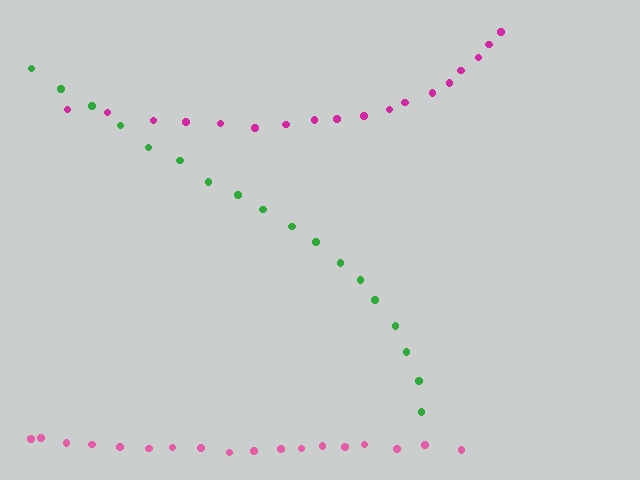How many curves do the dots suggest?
There are 3 distinct paths.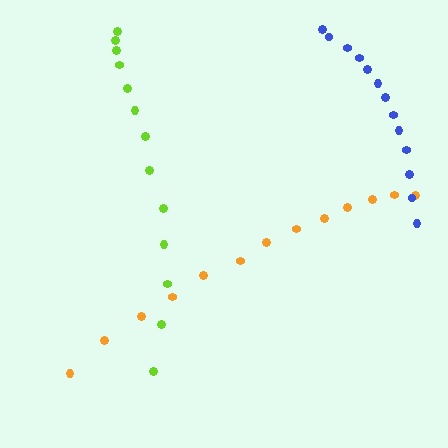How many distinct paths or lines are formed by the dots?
There are 3 distinct paths.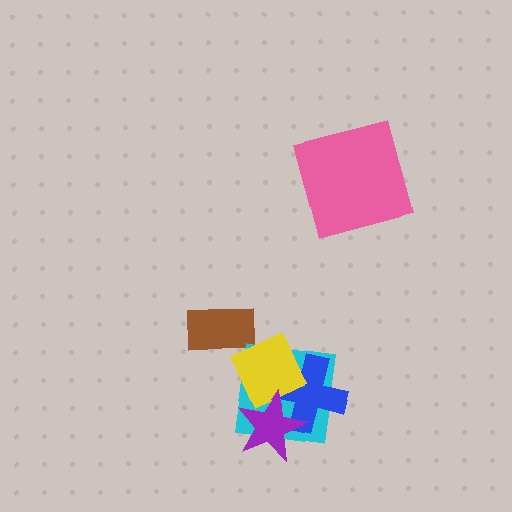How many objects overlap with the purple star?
3 objects overlap with the purple star.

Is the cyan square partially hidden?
Yes, it is partially covered by another shape.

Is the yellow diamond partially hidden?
Yes, it is partially covered by another shape.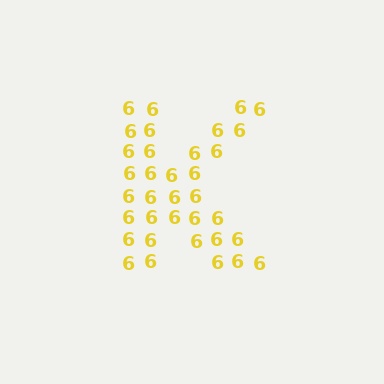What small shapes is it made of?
It is made of small digit 6's.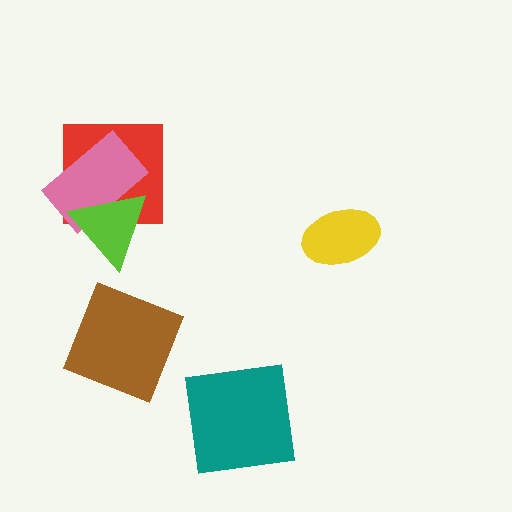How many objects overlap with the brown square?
0 objects overlap with the brown square.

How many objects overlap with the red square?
2 objects overlap with the red square.